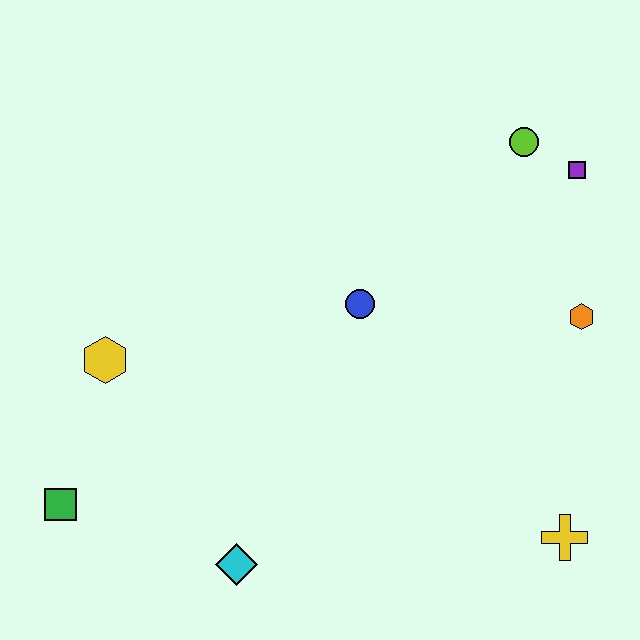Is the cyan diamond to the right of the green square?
Yes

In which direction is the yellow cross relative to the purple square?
The yellow cross is below the purple square.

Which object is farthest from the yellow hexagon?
The purple square is farthest from the yellow hexagon.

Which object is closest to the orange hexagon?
The purple square is closest to the orange hexagon.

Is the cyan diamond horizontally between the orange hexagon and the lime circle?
No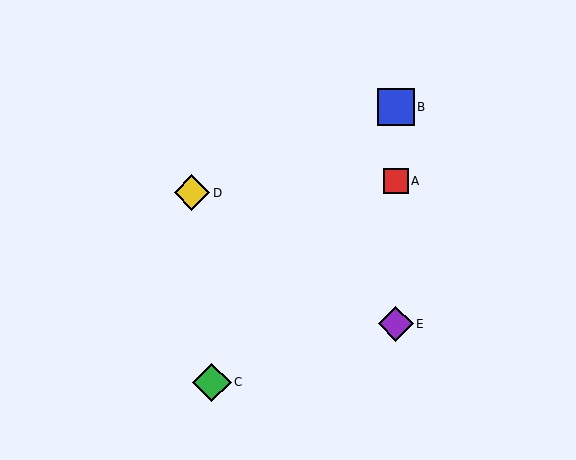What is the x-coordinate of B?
Object B is at x≈396.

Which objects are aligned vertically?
Objects A, B, E are aligned vertically.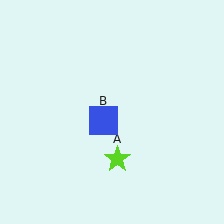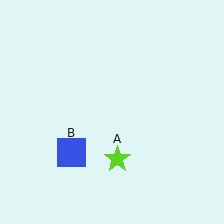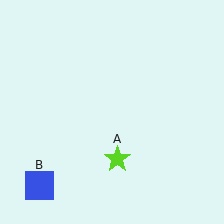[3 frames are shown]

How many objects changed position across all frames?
1 object changed position: blue square (object B).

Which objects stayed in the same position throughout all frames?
Lime star (object A) remained stationary.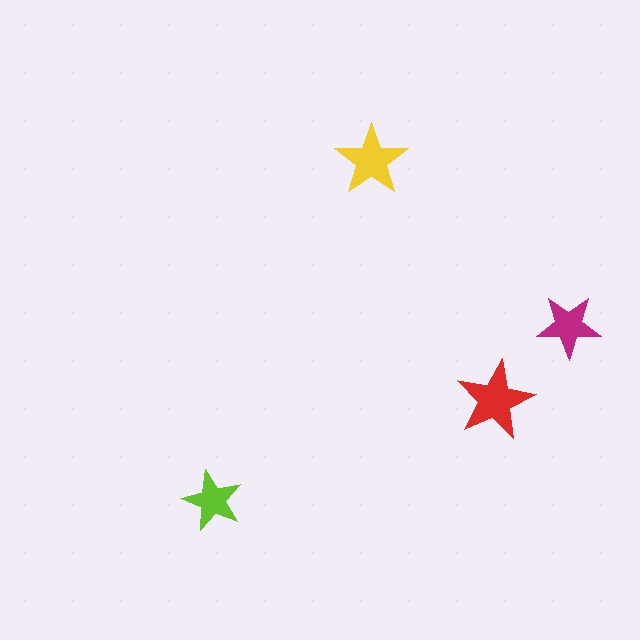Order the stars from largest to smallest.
the red one, the yellow one, the magenta one, the lime one.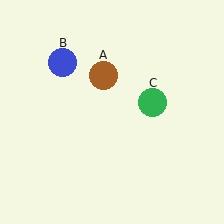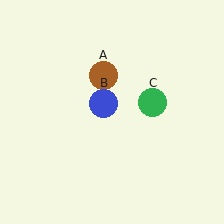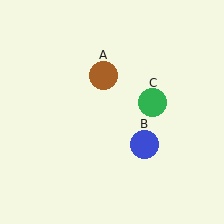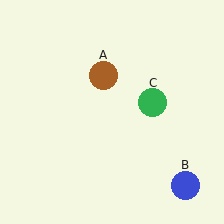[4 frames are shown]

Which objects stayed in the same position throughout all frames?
Brown circle (object A) and green circle (object C) remained stationary.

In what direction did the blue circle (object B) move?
The blue circle (object B) moved down and to the right.